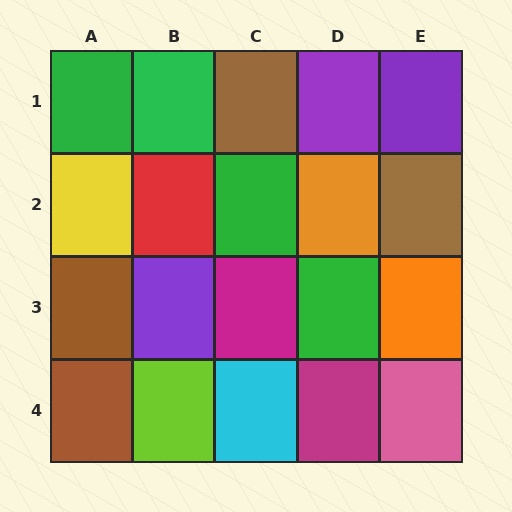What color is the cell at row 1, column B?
Green.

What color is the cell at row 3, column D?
Green.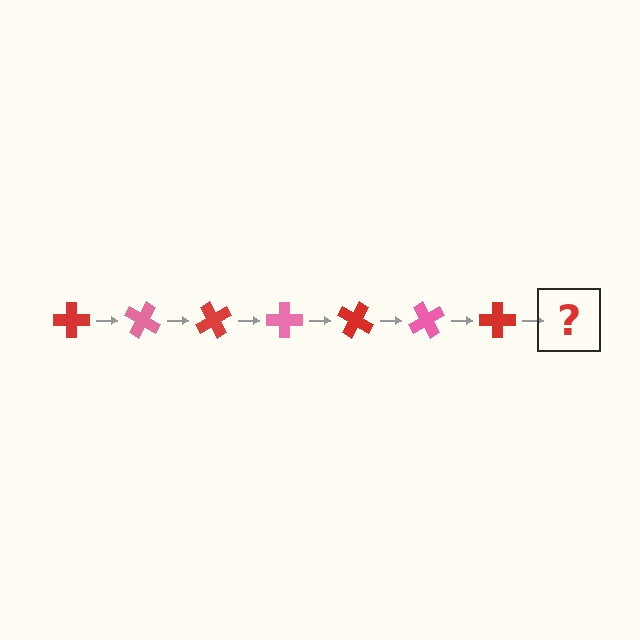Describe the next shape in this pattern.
It should be a pink cross, rotated 210 degrees from the start.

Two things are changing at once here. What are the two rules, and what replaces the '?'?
The two rules are that it rotates 30 degrees each step and the color cycles through red and pink. The '?' should be a pink cross, rotated 210 degrees from the start.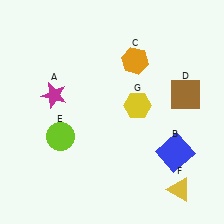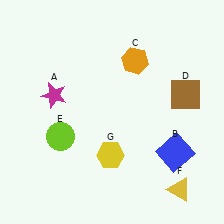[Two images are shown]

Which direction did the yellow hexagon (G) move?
The yellow hexagon (G) moved down.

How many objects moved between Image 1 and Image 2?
1 object moved between the two images.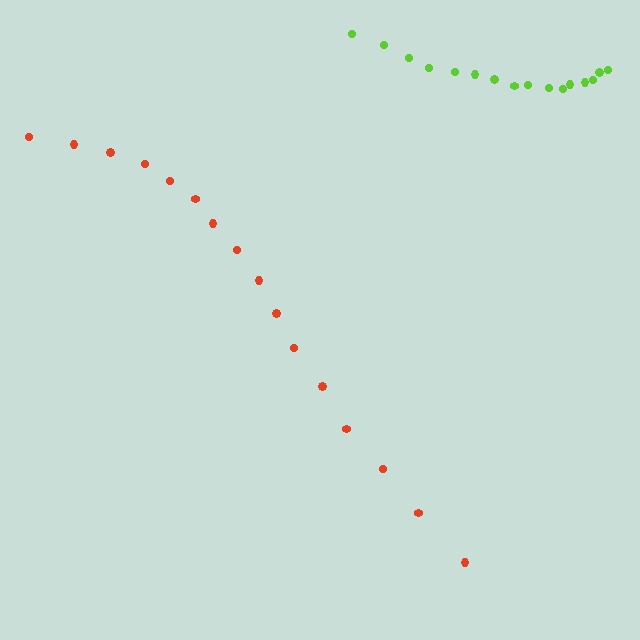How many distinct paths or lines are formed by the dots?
There are 2 distinct paths.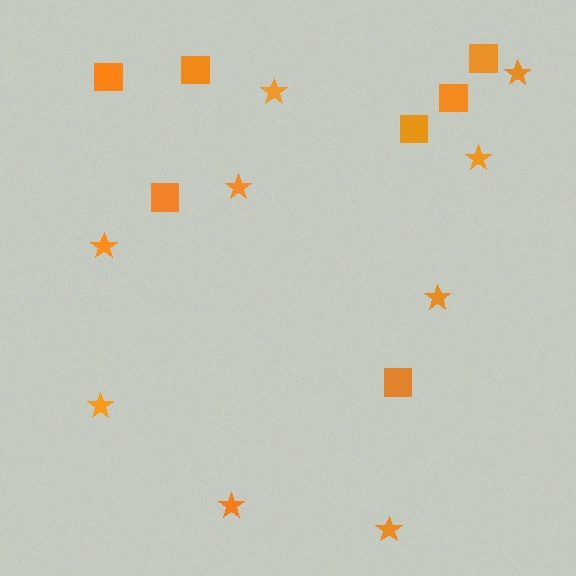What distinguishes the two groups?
There are 2 groups: one group of squares (7) and one group of stars (9).